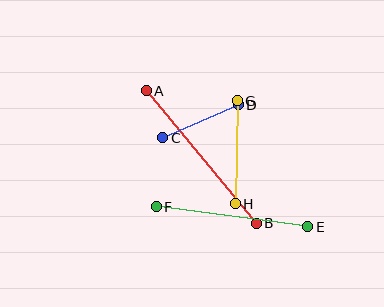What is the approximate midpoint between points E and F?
The midpoint is at approximately (232, 217) pixels.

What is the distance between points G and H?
The distance is approximately 103 pixels.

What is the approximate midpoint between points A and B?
The midpoint is at approximately (201, 157) pixels.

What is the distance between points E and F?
The distance is approximately 153 pixels.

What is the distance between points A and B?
The distance is approximately 172 pixels.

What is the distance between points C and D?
The distance is approximately 82 pixels.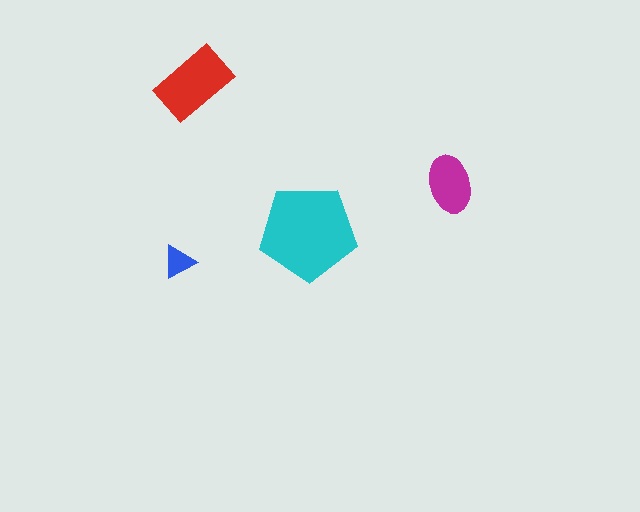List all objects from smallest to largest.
The blue triangle, the magenta ellipse, the red rectangle, the cyan pentagon.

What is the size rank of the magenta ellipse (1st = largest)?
3rd.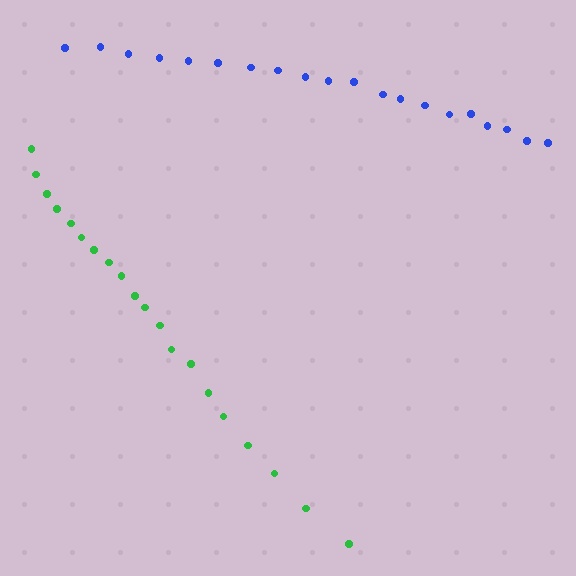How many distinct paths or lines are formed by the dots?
There are 2 distinct paths.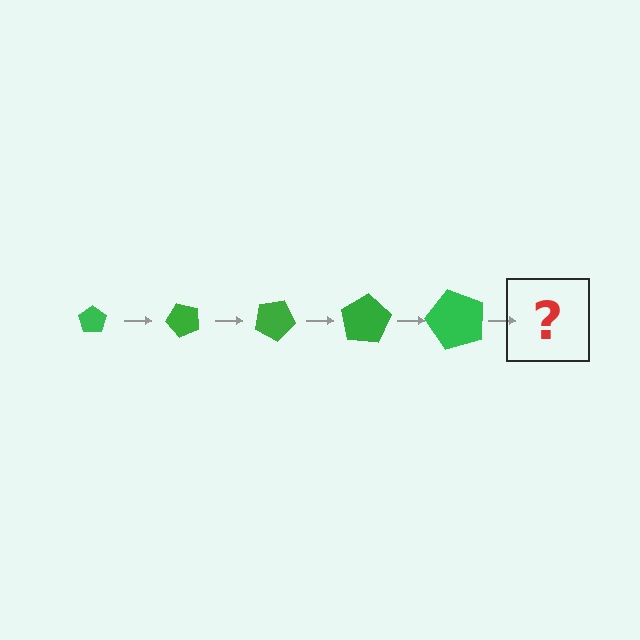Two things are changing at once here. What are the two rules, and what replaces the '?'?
The two rules are that the pentagon grows larger each step and it rotates 50 degrees each step. The '?' should be a pentagon, larger than the previous one and rotated 250 degrees from the start.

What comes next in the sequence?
The next element should be a pentagon, larger than the previous one and rotated 250 degrees from the start.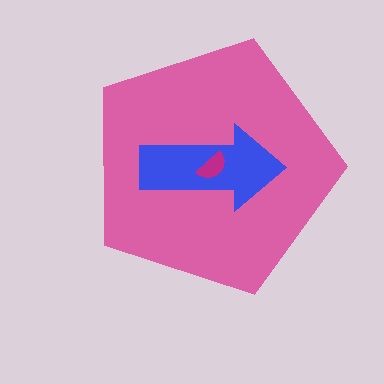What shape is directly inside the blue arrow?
The magenta semicircle.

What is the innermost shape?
The magenta semicircle.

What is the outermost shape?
The pink pentagon.